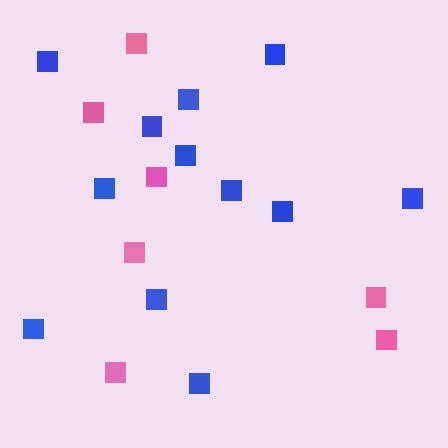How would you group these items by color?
There are 2 groups: one group of blue squares (12) and one group of pink squares (7).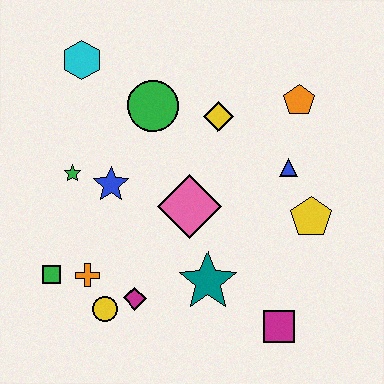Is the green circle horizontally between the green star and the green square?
No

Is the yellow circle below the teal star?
Yes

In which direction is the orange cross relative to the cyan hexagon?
The orange cross is below the cyan hexagon.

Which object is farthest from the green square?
The orange pentagon is farthest from the green square.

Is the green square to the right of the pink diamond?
No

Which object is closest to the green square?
The orange cross is closest to the green square.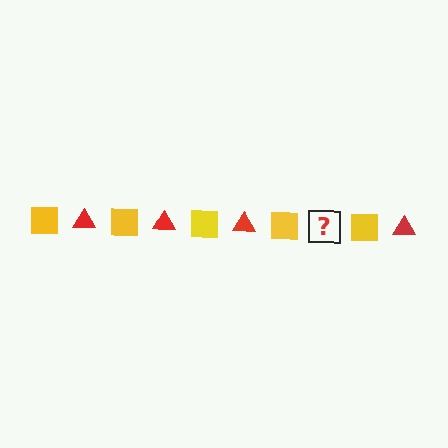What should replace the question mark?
The question mark should be replaced with a red triangle.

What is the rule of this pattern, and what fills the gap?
The rule is that the pattern alternates between yellow square and red triangle. The gap should be filled with a red triangle.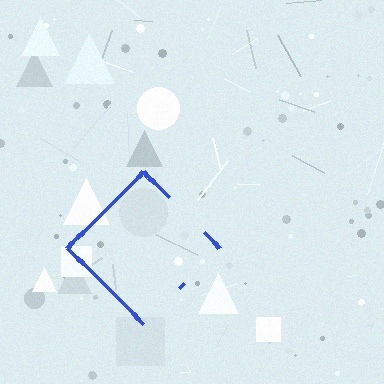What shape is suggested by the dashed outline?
The dashed outline suggests a diamond.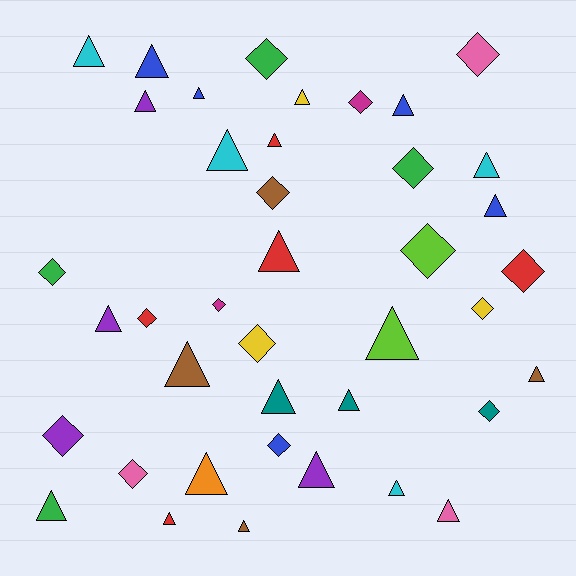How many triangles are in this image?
There are 24 triangles.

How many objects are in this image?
There are 40 objects.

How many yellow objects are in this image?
There are 3 yellow objects.